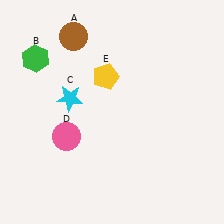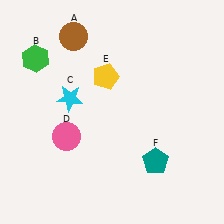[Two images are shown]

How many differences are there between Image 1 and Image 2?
There is 1 difference between the two images.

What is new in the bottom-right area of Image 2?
A teal pentagon (F) was added in the bottom-right area of Image 2.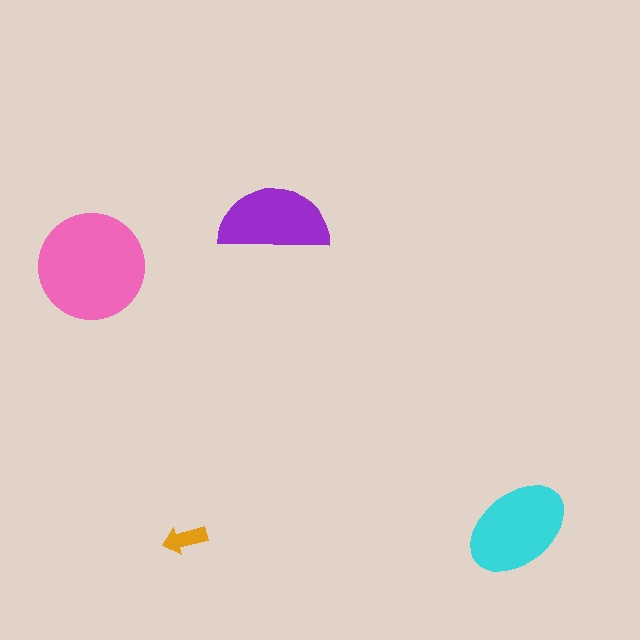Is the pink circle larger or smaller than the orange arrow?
Larger.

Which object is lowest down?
The orange arrow is bottommost.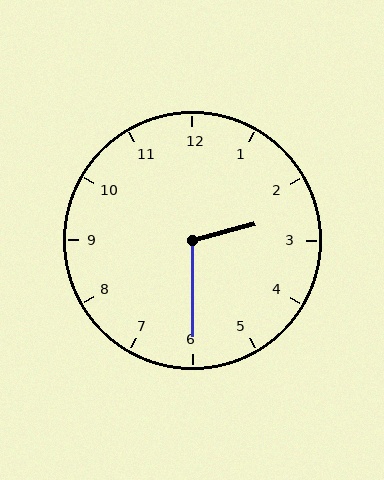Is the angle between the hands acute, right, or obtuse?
It is obtuse.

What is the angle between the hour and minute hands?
Approximately 105 degrees.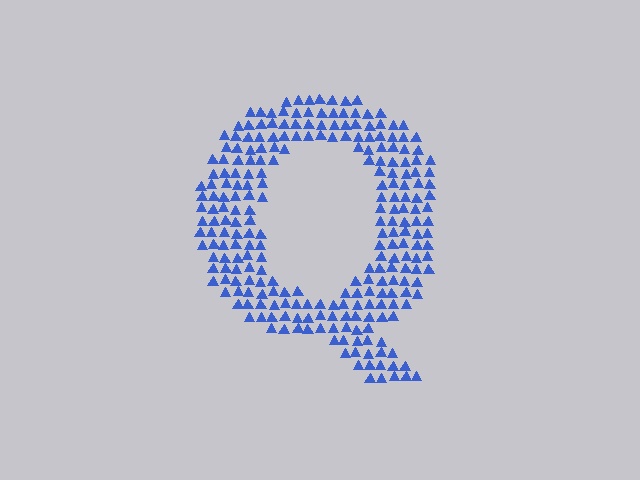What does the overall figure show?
The overall figure shows the letter Q.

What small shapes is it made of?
It is made of small triangles.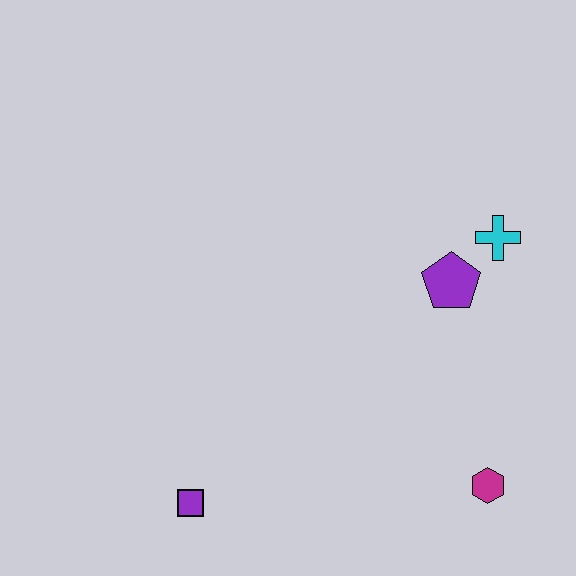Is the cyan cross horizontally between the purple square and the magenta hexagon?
No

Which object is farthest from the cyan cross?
The purple square is farthest from the cyan cross.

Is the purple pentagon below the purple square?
No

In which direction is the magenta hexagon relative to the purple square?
The magenta hexagon is to the right of the purple square.